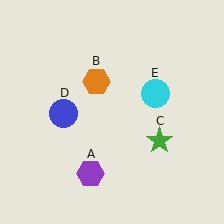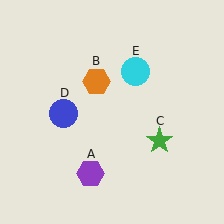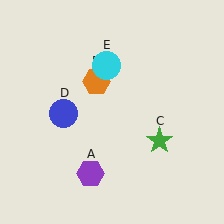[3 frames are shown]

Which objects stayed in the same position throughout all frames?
Purple hexagon (object A) and orange hexagon (object B) and green star (object C) and blue circle (object D) remained stationary.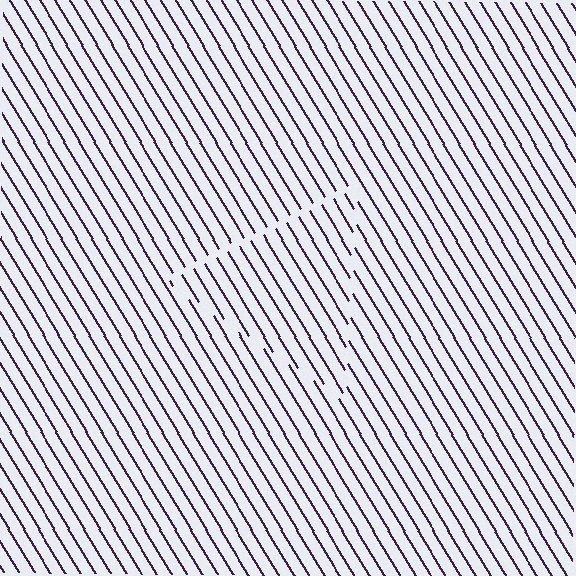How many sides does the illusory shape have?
3 sides — the line-ends trace a triangle.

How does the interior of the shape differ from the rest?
The interior of the shape contains the same grating, shifted by half a period — the contour is defined by the phase discontinuity where line-ends from the inner and outer gratings abut.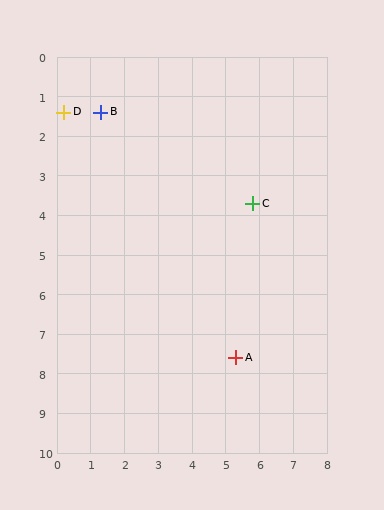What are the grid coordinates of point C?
Point C is at approximately (5.8, 3.7).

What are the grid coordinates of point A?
Point A is at approximately (5.3, 7.6).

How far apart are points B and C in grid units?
Points B and C are about 5.1 grid units apart.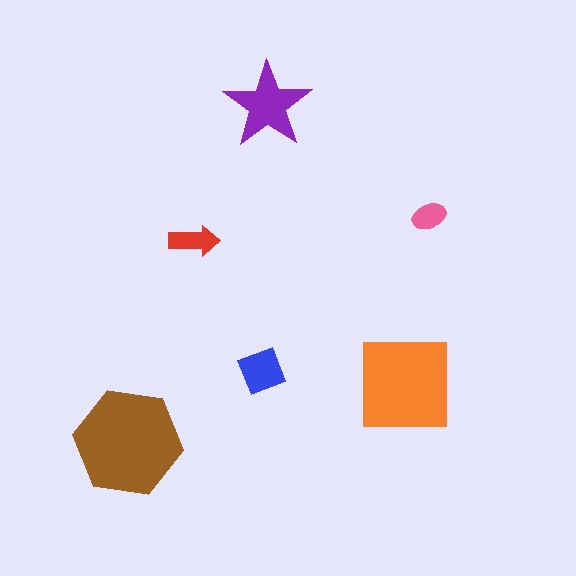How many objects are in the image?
There are 6 objects in the image.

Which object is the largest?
The brown hexagon.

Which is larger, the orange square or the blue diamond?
The orange square.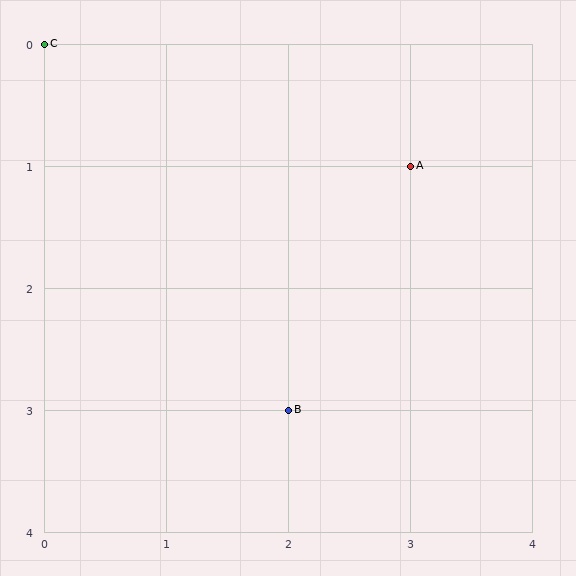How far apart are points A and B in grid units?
Points A and B are 1 column and 2 rows apart (about 2.2 grid units diagonally).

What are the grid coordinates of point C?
Point C is at grid coordinates (0, 0).